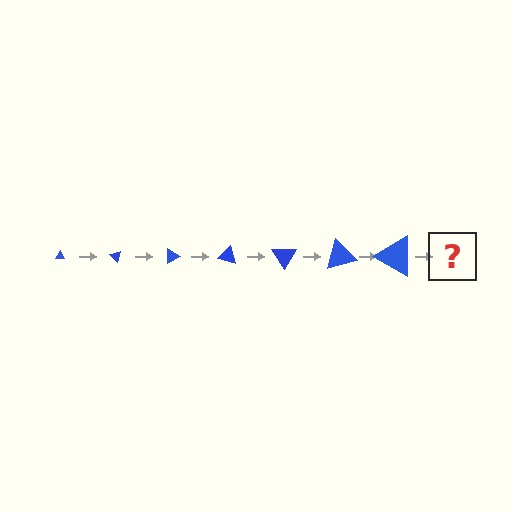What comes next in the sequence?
The next element should be a triangle, larger than the previous one and rotated 315 degrees from the start.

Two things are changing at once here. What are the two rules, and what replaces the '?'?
The two rules are that the triangle grows larger each step and it rotates 45 degrees each step. The '?' should be a triangle, larger than the previous one and rotated 315 degrees from the start.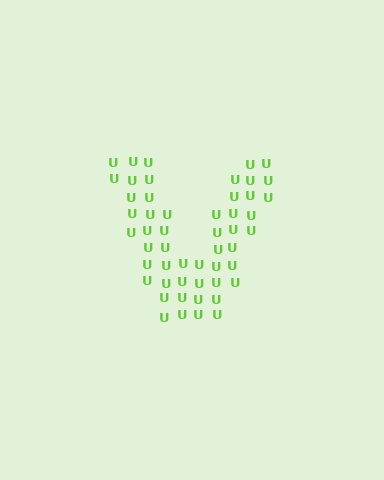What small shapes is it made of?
It is made of small letter U's.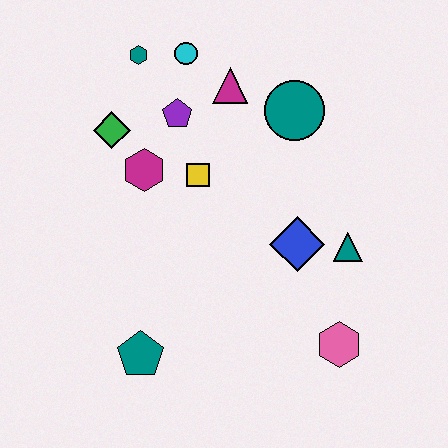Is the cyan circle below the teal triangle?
No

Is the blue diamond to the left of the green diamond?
No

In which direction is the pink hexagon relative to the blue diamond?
The pink hexagon is below the blue diamond.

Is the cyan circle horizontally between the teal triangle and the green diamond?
Yes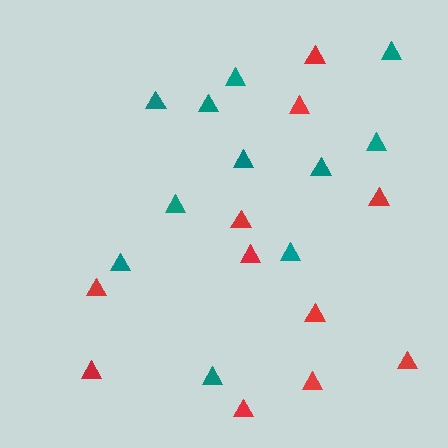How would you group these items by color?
There are 2 groups: one group of red triangles (11) and one group of teal triangles (11).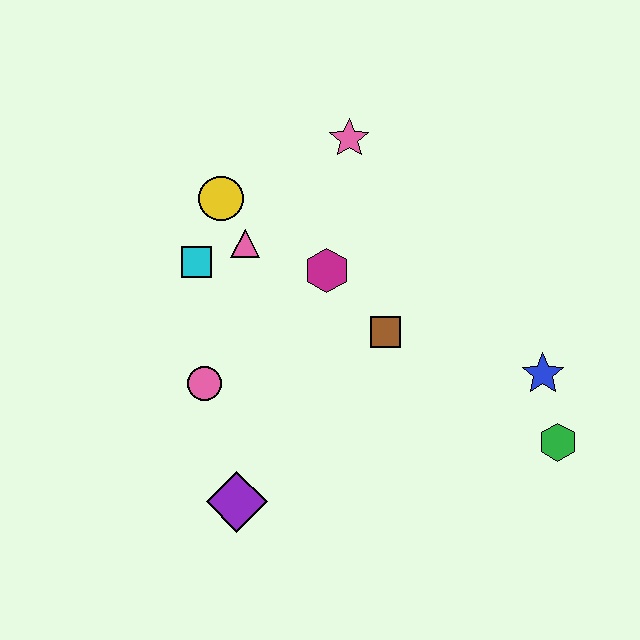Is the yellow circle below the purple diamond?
No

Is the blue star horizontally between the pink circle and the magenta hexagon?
No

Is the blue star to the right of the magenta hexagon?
Yes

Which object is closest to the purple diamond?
The pink circle is closest to the purple diamond.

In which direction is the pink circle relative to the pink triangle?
The pink circle is below the pink triangle.